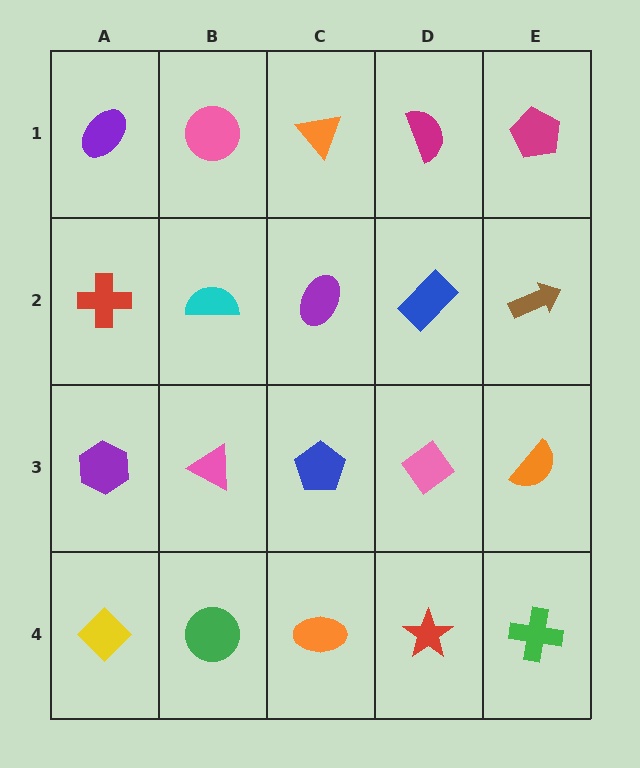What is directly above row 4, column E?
An orange semicircle.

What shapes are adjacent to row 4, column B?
A pink triangle (row 3, column B), a yellow diamond (row 4, column A), an orange ellipse (row 4, column C).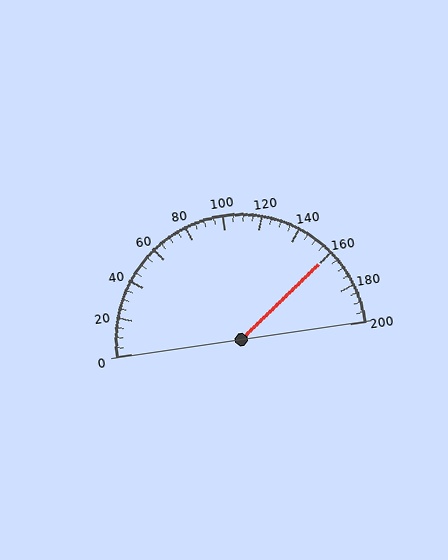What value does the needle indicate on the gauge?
The needle indicates approximately 160.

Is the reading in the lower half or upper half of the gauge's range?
The reading is in the upper half of the range (0 to 200).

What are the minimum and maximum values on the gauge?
The gauge ranges from 0 to 200.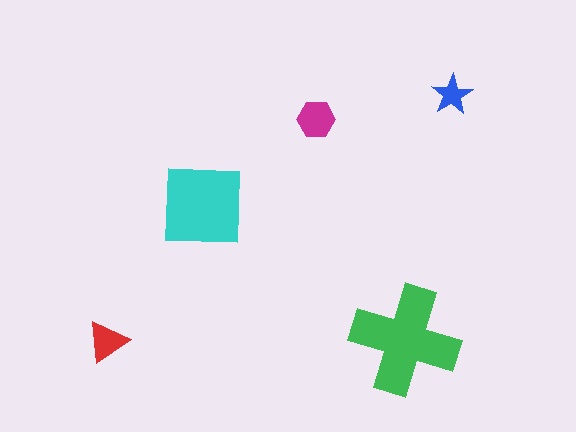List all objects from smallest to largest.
The blue star, the red triangle, the magenta hexagon, the cyan square, the green cross.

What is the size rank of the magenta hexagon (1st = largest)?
3rd.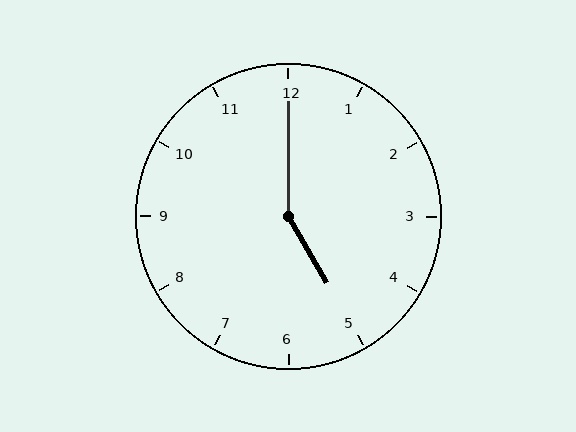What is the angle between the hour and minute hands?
Approximately 150 degrees.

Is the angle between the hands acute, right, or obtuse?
It is obtuse.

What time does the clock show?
5:00.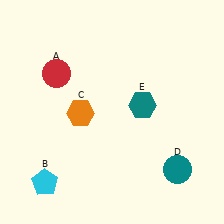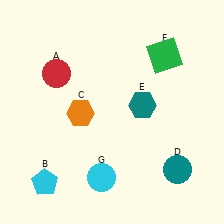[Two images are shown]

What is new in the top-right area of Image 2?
A green square (F) was added in the top-right area of Image 2.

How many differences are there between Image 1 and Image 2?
There are 2 differences between the two images.